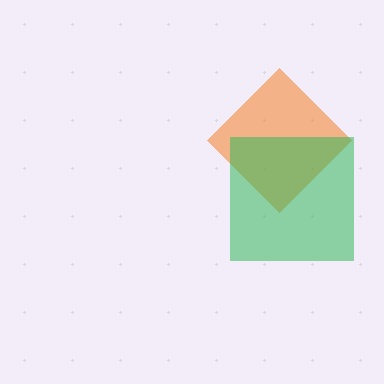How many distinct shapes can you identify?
There are 2 distinct shapes: an orange diamond, a green square.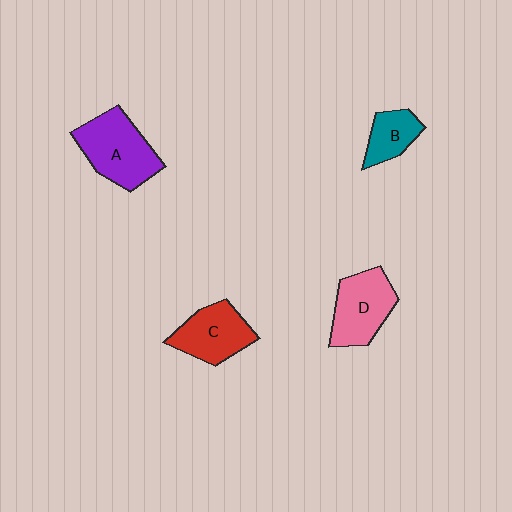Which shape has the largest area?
Shape A (purple).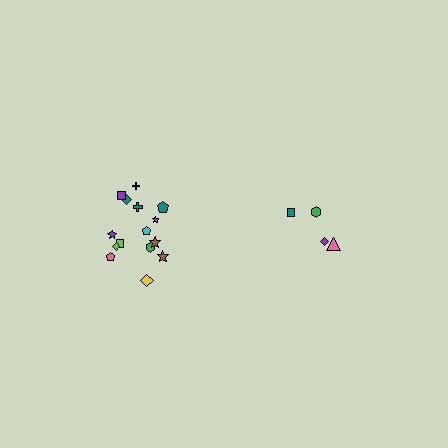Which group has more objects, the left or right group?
The left group.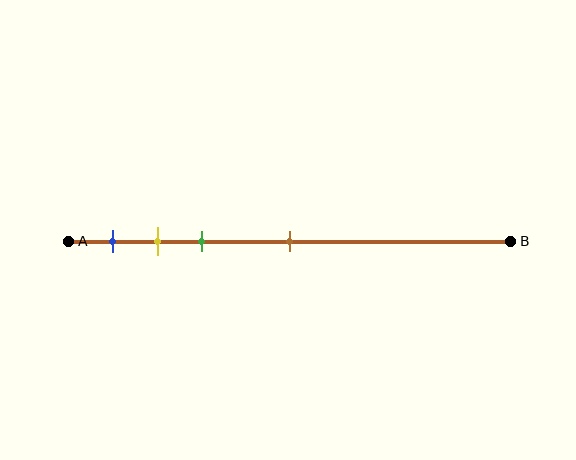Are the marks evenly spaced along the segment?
No, the marks are not evenly spaced.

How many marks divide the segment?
There are 4 marks dividing the segment.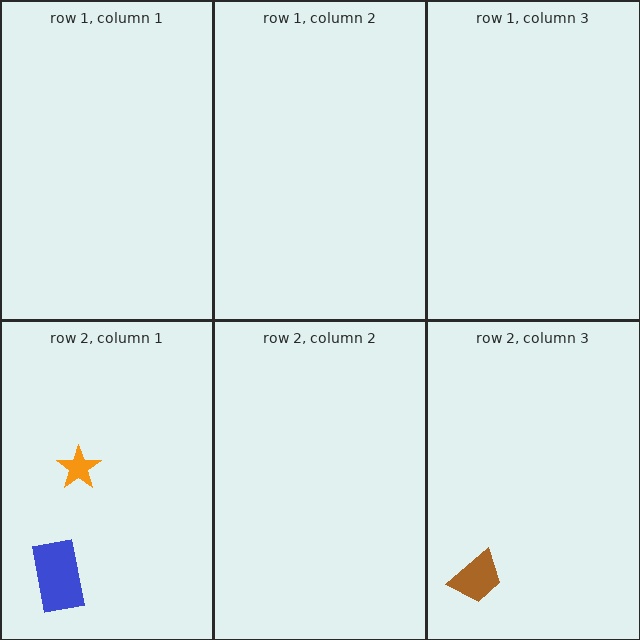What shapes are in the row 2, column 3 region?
The brown trapezoid.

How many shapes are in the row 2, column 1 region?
2.